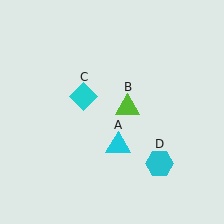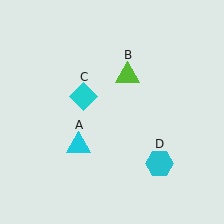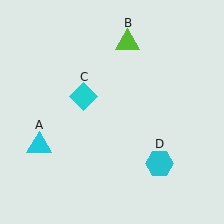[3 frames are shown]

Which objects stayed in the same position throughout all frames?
Cyan diamond (object C) and cyan hexagon (object D) remained stationary.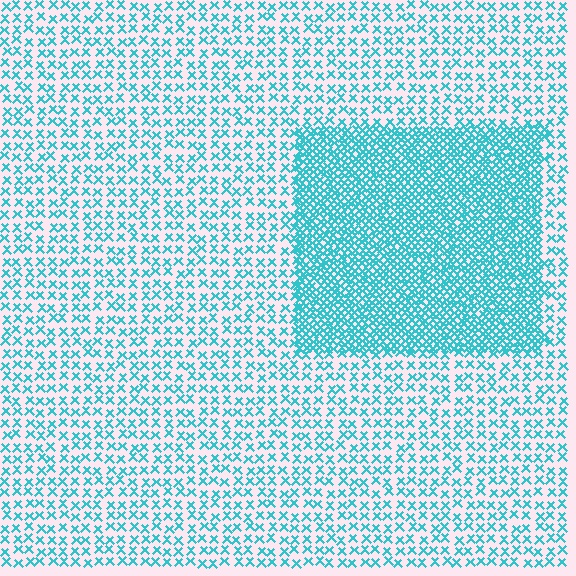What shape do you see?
I see a rectangle.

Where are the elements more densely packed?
The elements are more densely packed inside the rectangle boundary.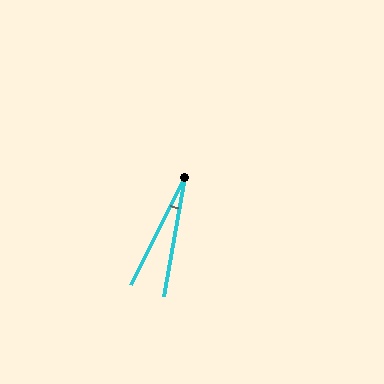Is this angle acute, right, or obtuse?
It is acute.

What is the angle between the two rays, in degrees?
Approximately 17 degrees.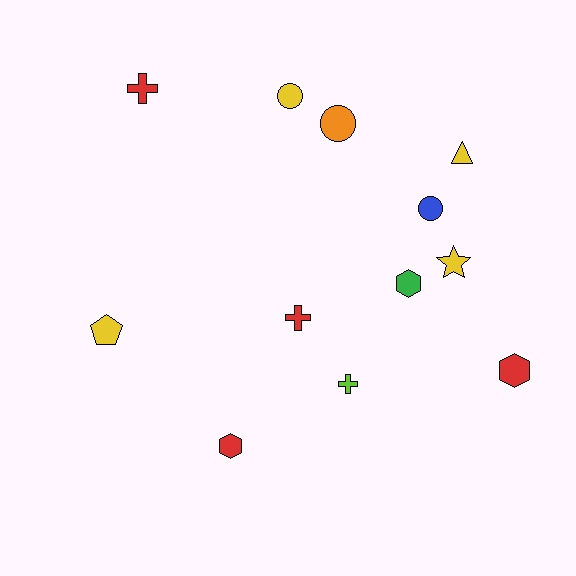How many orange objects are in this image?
There is 1 orange object.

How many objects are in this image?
There are 12 objects.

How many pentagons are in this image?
There is 1 pentagon.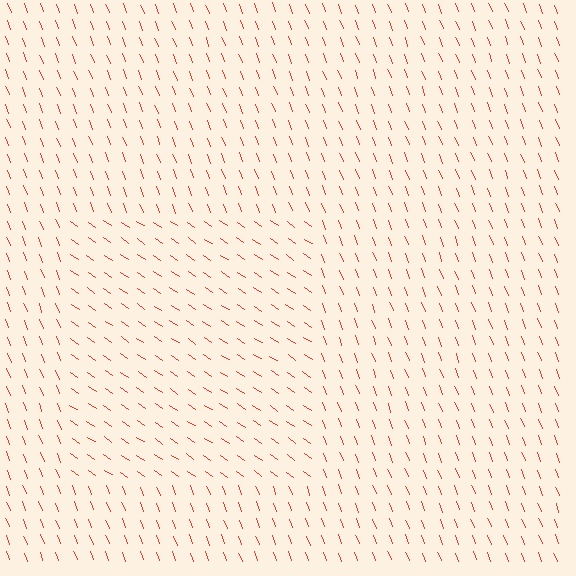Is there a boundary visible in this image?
Yes, there is a texture boundary formed by a change in line orientation.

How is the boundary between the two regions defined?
The boundary is defined purely by a change in line orientation (approximately 35 degrees difference). All lines are the same color and thickness.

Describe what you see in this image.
The image is filled with small red line segments. A rectangle region in the image has lines oriented differently from the surrounding lines, creating a visible texture boundary.